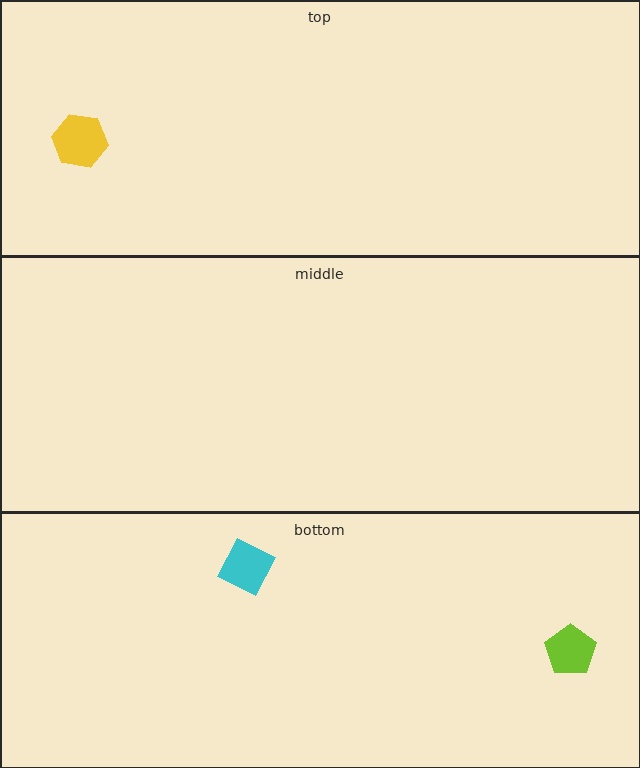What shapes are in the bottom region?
The lime pentagon, the cyan diamond.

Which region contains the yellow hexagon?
The top region.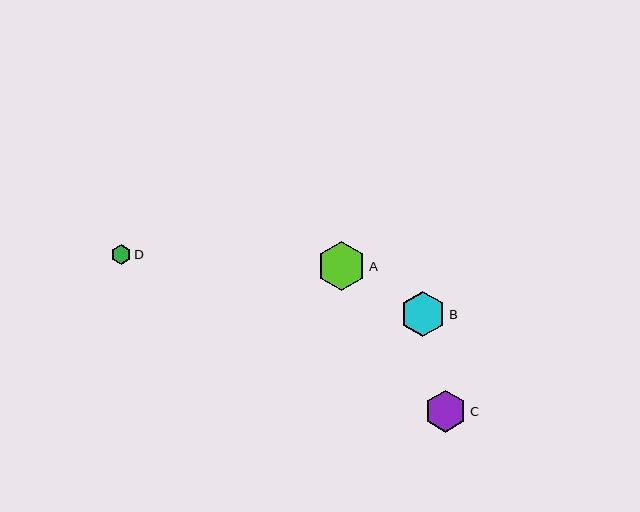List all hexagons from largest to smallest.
From largest to smallest: A, B, C, D.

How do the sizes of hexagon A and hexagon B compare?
Hexagon A and hexagon B are approximately the same size.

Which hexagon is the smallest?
Hexagon D is the smallest with a size of approximately 20 pixels.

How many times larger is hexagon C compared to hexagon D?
Hexagon C is approximately 2.1 times the size of hexagon D.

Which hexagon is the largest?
Hexagon A is the largest with a size of approximately 49 pixels.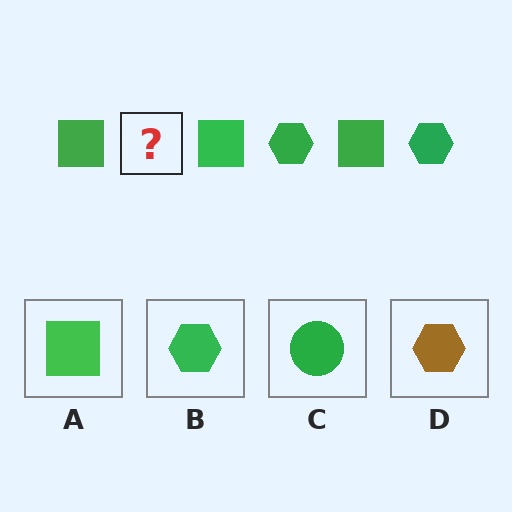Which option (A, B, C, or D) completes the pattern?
B.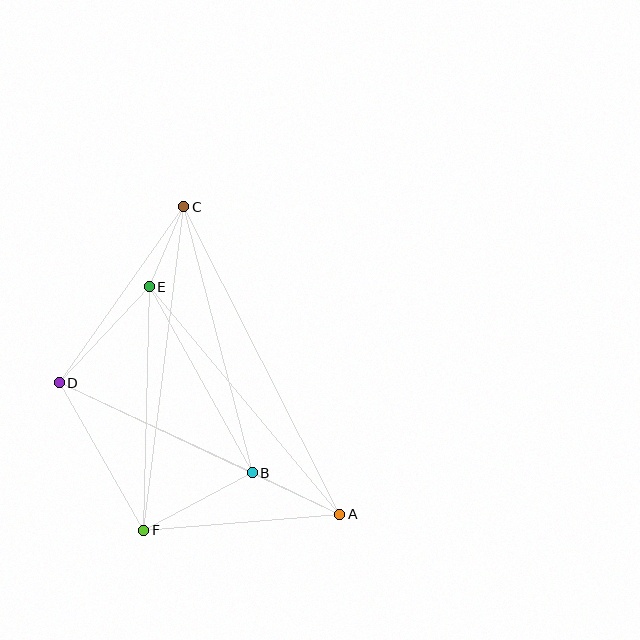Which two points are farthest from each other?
Points A and C are farthest from each other.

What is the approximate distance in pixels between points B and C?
The distance between B and C is approximately 274 pixels.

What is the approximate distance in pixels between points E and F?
The distance between E and F is approximately 244 pixels.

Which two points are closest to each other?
Points C and E are closest to each other.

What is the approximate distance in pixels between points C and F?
The distance between C and F is approximately 326 pixels.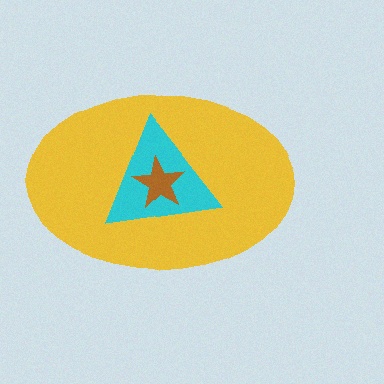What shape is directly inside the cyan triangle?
The brown star.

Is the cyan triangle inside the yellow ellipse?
Yes.